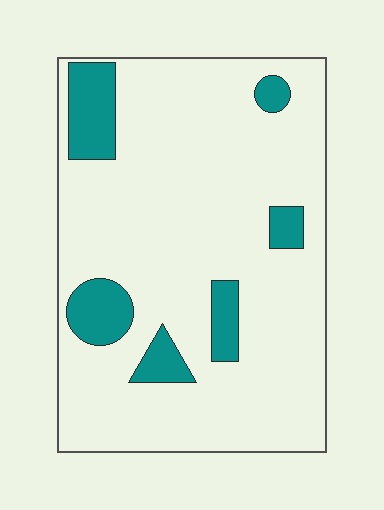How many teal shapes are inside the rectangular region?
6.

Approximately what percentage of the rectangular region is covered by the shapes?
Approximately 15%.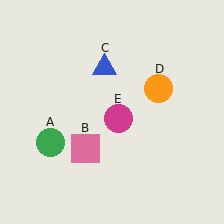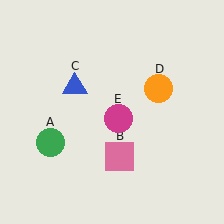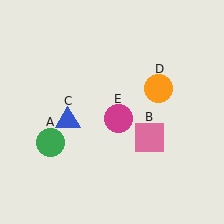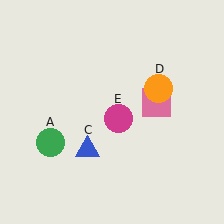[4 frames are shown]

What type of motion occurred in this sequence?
The pink square (object B), blue triangle (object C) rotated counterclockwise around the center of the scene.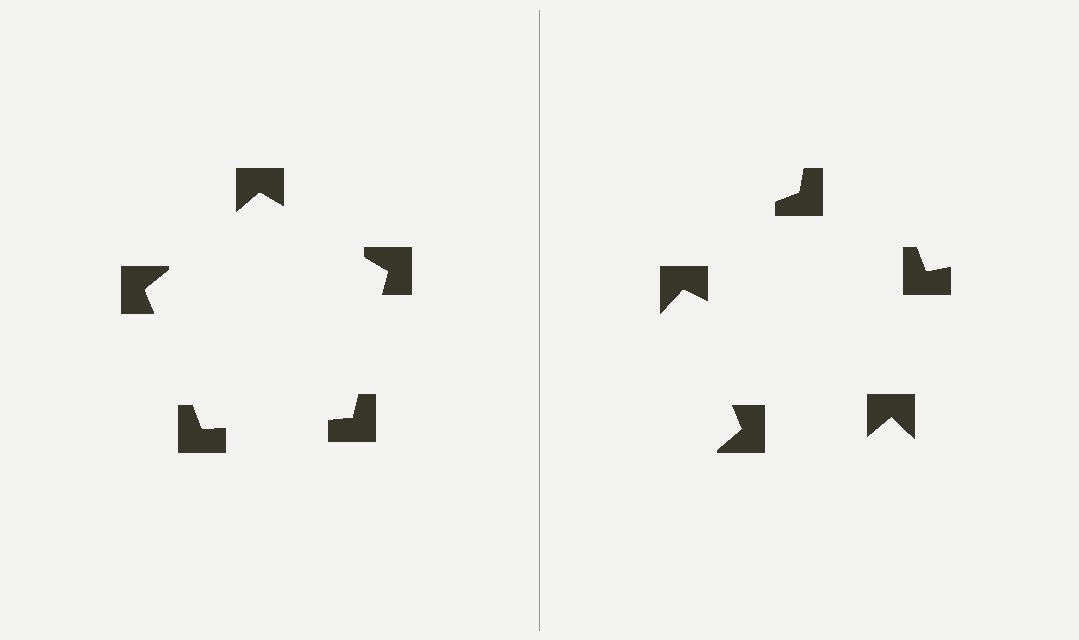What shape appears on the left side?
An illusory pentagon.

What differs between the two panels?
The notched squares are positioned identically on both sides; only the wedge orientations differ. On the left they align to a pentagon; on the right they are misaligned.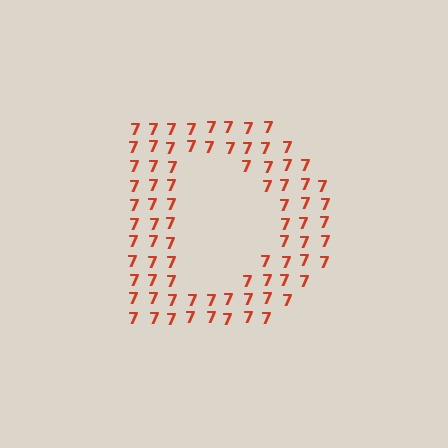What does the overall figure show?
The overall figure shows the letter D.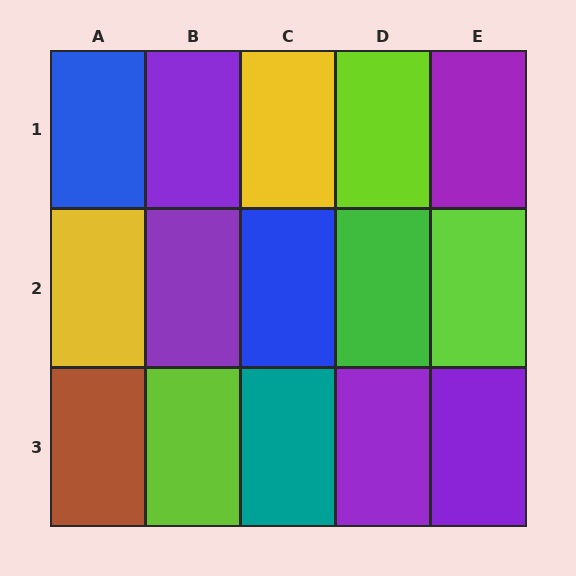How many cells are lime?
3 cells are lime.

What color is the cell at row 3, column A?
Brown.